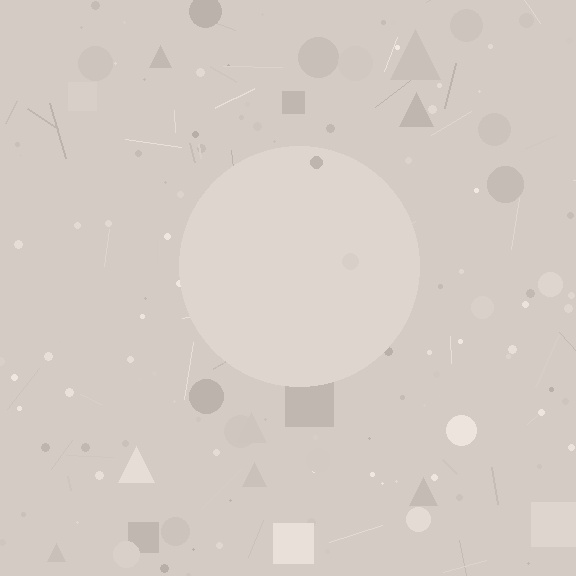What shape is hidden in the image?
A circle is hidden in the image.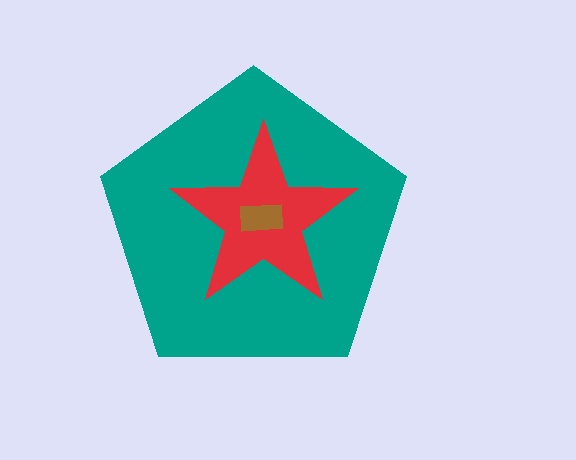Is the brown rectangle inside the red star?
Yes.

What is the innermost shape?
The brown rectangle.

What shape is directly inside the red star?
The brown rectangle.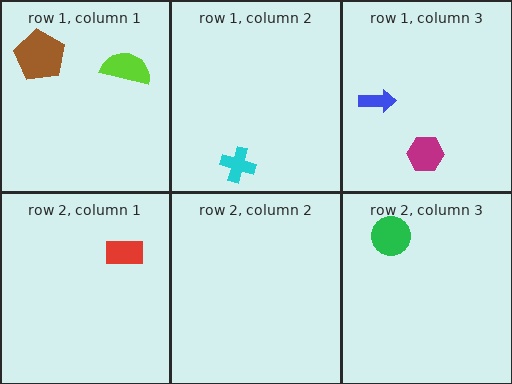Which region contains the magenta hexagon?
The row 1, column 3 region.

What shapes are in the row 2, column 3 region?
The green circle.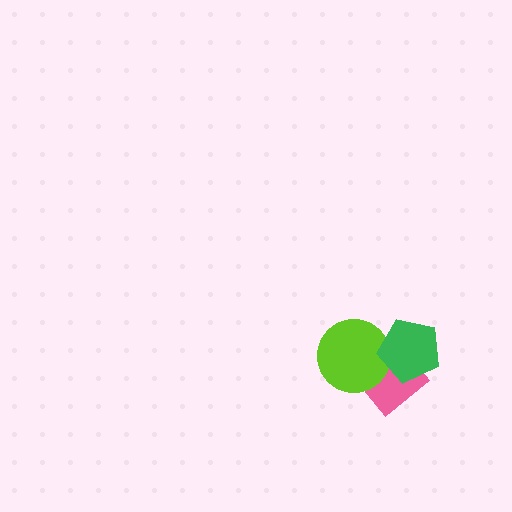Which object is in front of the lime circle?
The green pentagon is in front of the lime circle.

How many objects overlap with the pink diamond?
2 objects overlap with the pink diamond.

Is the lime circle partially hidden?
Yes, it is partially covered by another shape.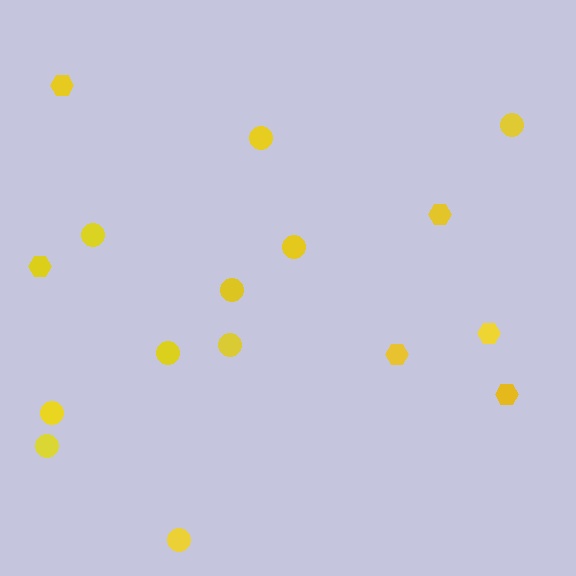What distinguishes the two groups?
There are 2 groups: one group of hexagons (6) and one group of circles (10).